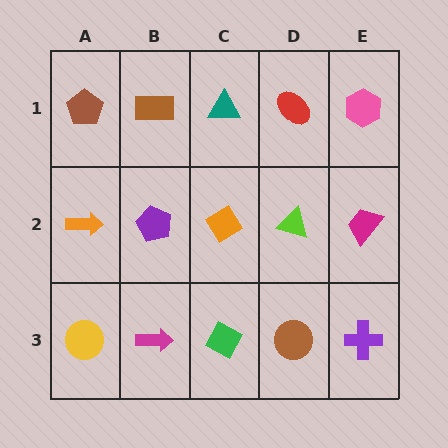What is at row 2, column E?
A magenta trapezoid.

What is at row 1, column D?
A red ellipse.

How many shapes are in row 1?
5 shapes.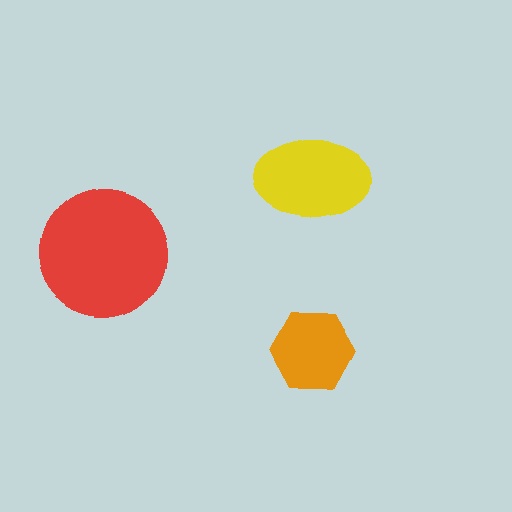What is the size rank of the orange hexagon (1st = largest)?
3rd.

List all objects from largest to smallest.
The red circle, the yellow ellipse, the orange hexagon.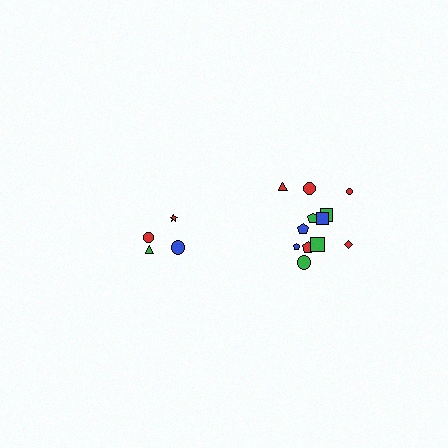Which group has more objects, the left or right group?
The right group.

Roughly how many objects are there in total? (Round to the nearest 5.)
Roughly 15 objects in total.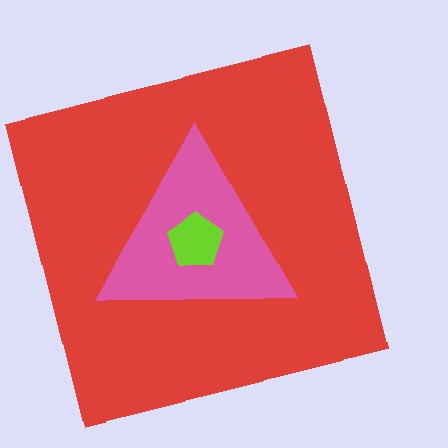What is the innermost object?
The lime pentagon.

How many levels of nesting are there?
3.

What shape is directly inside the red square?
The pink triangle.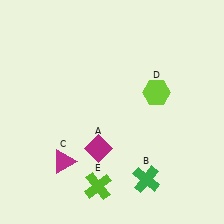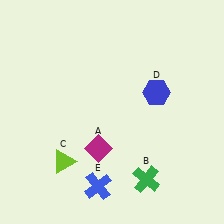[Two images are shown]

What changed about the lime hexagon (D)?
In Image 1, D is lime. In Image 2, it changed to blue.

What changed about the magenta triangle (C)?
In Image 1, C is magenta. In Image 2, it changed to lime.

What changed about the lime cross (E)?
In Image 1, E is lime. In Image 2, it changed to blue.